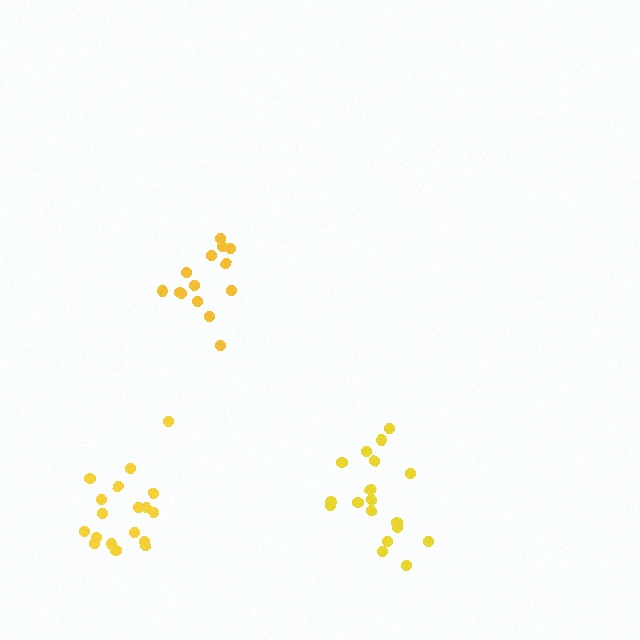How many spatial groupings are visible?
There are 3 spatial groupings.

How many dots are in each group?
Group 1: 18 dots, Group 2: 14 dots, Group 3: 18 dots (50 total).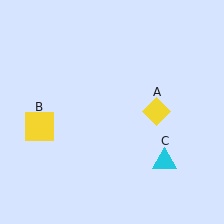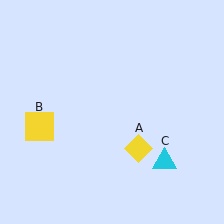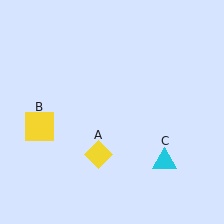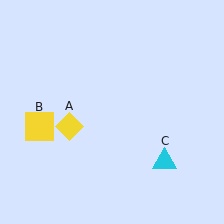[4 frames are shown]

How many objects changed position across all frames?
1 object changed position: yellow diamond (object A).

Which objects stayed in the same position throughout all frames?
Yellow square (object B) and cyan triangle (object C) remained stationary.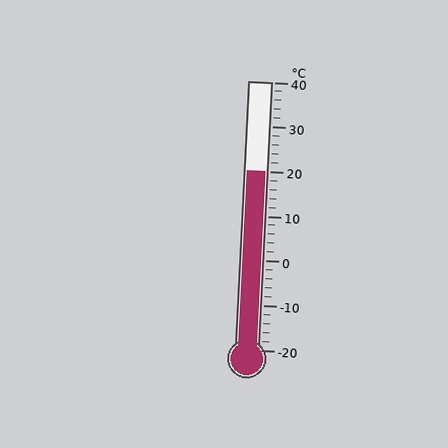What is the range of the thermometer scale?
The thermometer scale ranges from -20°C to 40°C.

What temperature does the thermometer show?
The thermometer shows approximately 20°C.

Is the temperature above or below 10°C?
The temperature is above 10°C.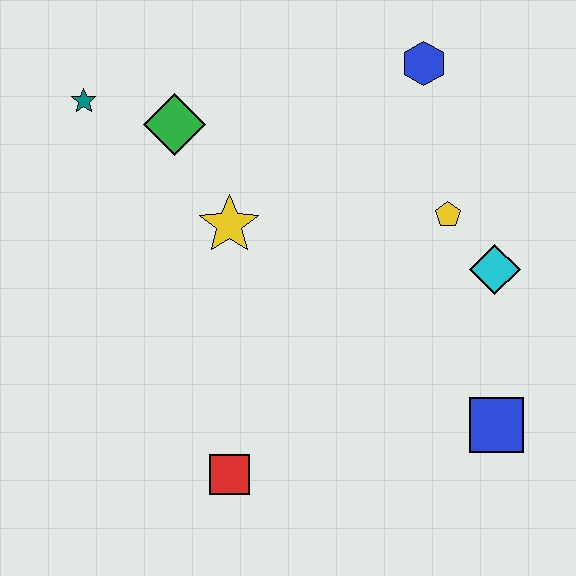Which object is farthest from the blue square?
The teal star is farthest from the blue square.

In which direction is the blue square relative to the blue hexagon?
The blue square is below the blue hexagon.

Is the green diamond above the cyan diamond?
Yes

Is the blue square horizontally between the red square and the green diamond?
No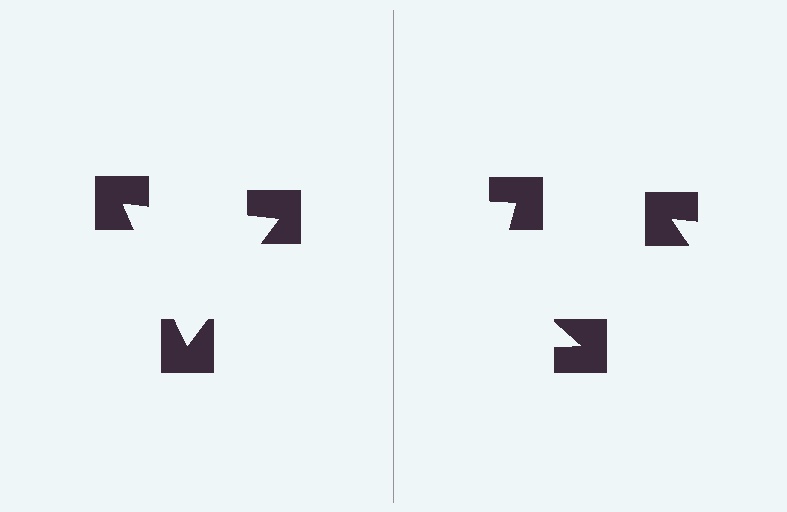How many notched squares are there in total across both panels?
6 — 3 on each side.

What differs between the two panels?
The notched squares are positioned identically on both sides; only the wedge orientations differ. On the left they align to a triangle; on the right they are misaligned.